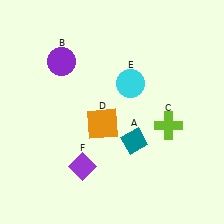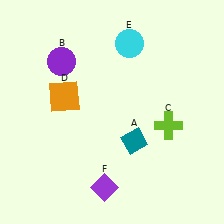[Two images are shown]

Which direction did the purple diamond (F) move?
The purple diamond (F) moved right.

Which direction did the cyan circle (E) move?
The cyan circle (E) moved up.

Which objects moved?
The objects that moved are: the orange square (D), the cyan circle (E), the purple diamond (F).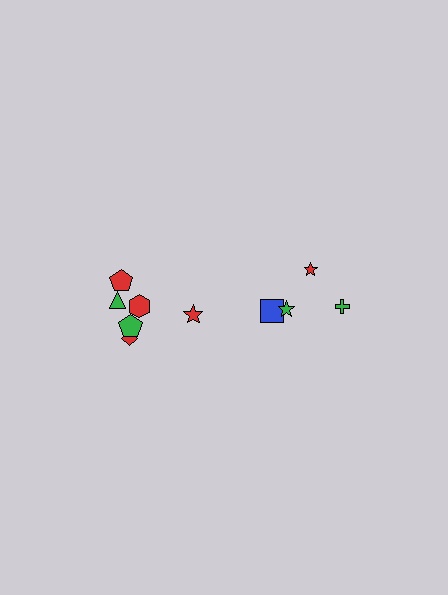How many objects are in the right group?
There are 4 objects.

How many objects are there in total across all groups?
There are 10 objects.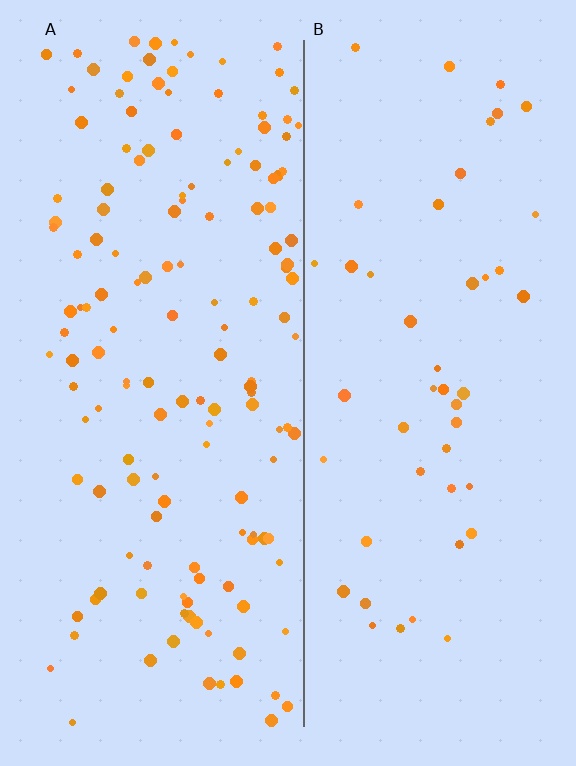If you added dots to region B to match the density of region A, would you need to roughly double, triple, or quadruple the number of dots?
Approximately triple.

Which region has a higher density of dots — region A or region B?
A (the left).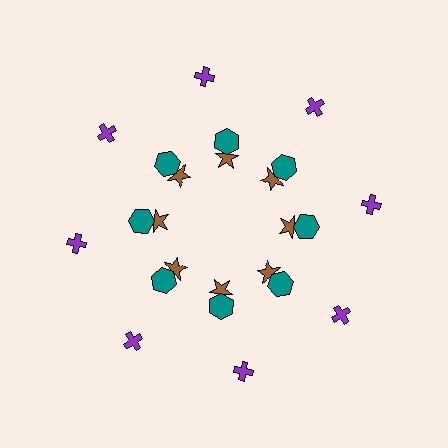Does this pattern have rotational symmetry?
Yes, this pattern has 8-fold rotational symmetry. It looks the same after rotating 45 degrees around the center.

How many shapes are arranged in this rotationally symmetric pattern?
There are 24 shapes, arranged in 8 groups of 3.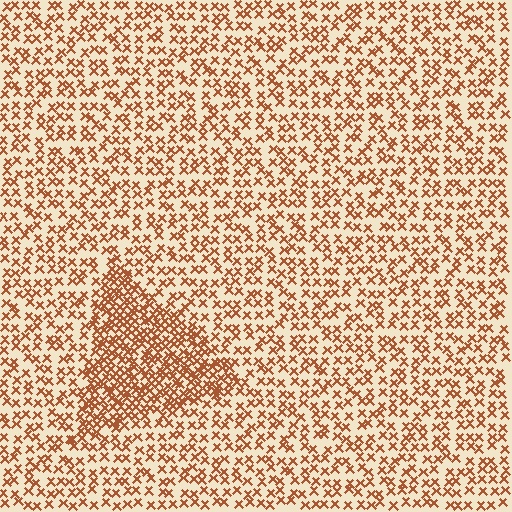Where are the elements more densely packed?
The elements are more densely packed inside the triangle boundary.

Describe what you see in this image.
The image contains small brown elements arranged at two different densities. A triangle-shaped region is visible where the elements are more densely packed than the surrounding area.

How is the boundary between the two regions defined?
The boundary is defined by a change in element density (approximately 2.0x ratio). All elements are the same color, size, and shape.